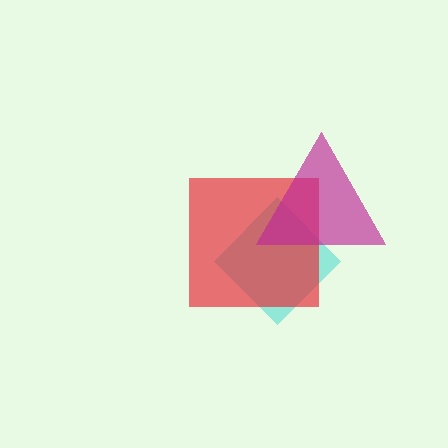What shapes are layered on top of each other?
The layered shapes are: a cyan diamond, a red square, a magenta triangle.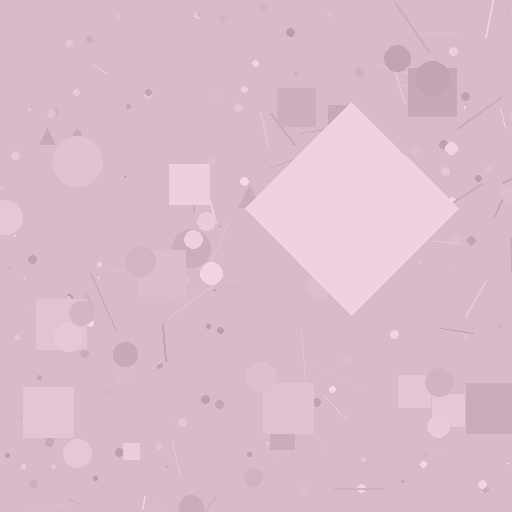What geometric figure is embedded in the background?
A diamond is embedded in the background.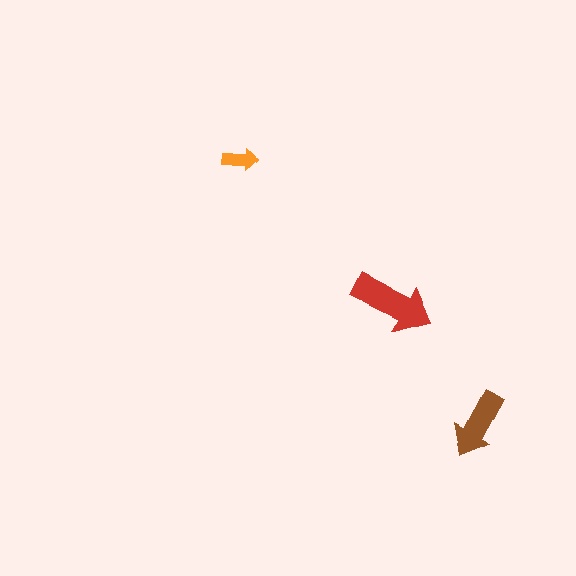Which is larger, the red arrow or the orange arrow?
The red one.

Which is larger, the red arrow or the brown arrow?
The red one.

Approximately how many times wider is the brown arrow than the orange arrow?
About 2 times wider.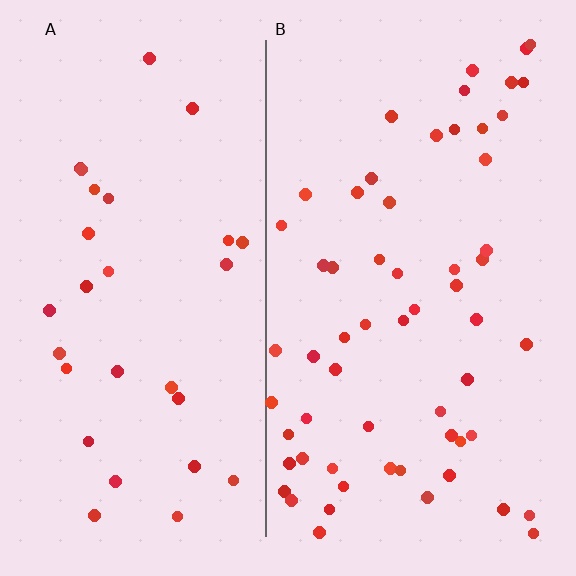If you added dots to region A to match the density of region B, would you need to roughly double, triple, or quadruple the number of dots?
Approximately double.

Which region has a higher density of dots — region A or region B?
B (the right).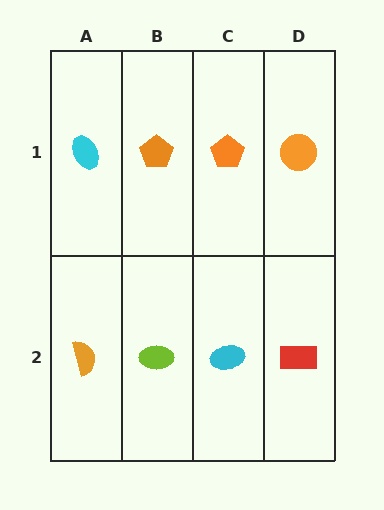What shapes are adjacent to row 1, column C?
A cyan ellipse (row 2, column C), an orange pentagon (row 1, column B), an orange circle (row 1, column D).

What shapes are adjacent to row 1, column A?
An orange semicircle (row 2, column A), an orange pentagon (row 1, column B).